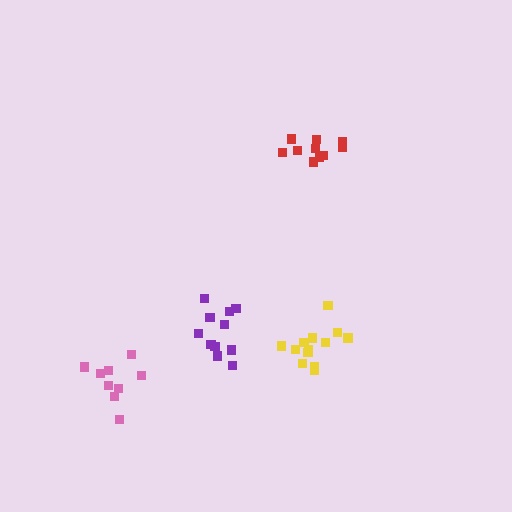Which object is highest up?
The red cluster is topmost.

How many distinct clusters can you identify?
There are 4 distinct clusters.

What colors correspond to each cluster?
The clusters are colored: purple, yellow, red, pink.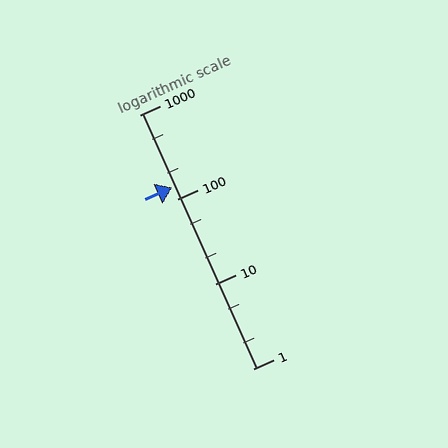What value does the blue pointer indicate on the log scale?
The pointer indicates approximately 140.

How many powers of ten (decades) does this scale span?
The scale spans 3 decades, from 1 to 1000.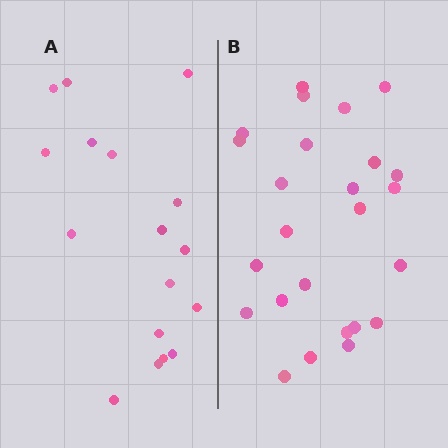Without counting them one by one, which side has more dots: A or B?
Region B (the right region) has more dots.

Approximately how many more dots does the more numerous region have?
Region B has roughly 8 or so more dots than region A.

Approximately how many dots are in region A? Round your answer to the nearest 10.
About 20 dots. (The exact count is 17, which rounds to 20.)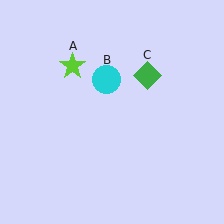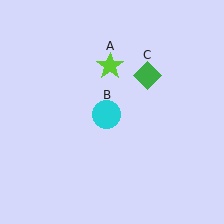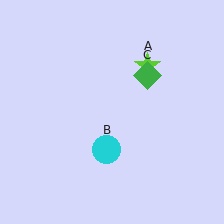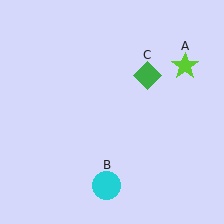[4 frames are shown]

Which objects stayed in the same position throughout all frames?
Green diamond (object C) remained stationary.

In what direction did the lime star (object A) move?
The lime star (object A) moved right.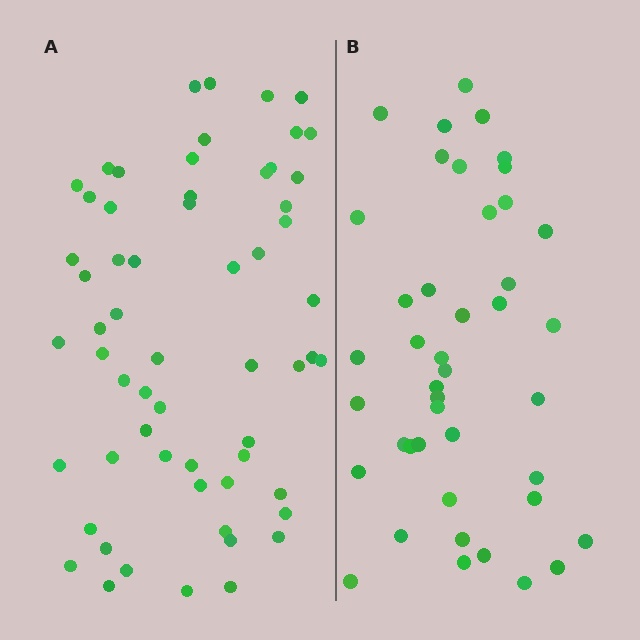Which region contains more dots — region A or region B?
Region A (the left region) has more dots.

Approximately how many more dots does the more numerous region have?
Region A has approximately 15 more dots than region B.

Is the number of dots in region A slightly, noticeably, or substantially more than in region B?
Region A has noticeably more, but not dramatically so. The ratio is roughly 1.4 to 1.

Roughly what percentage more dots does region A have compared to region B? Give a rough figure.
About 40% more.